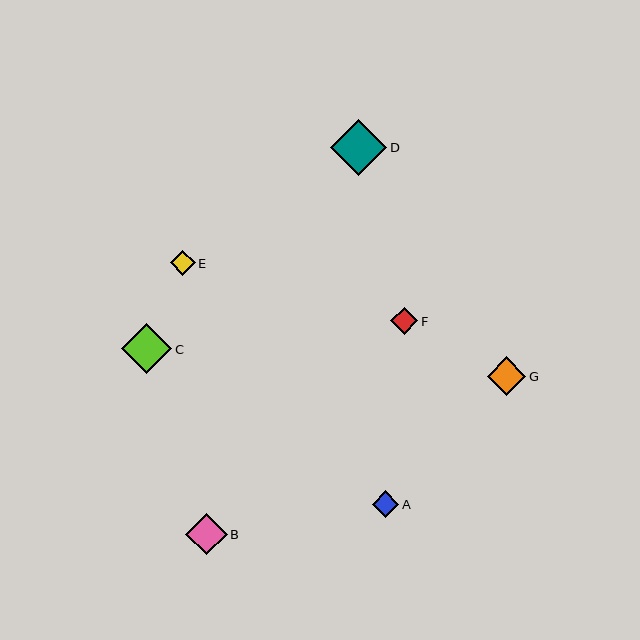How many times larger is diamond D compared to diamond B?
Diamond D is approximately 1.4 times the size of diamond B.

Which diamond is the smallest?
Diamond E is the smallest with a size of approximately 25 pixels.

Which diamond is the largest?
Diamond D is the largest with a size of approximately 56 pixels.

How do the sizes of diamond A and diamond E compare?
Diamond A and diamond E are approximately the same size.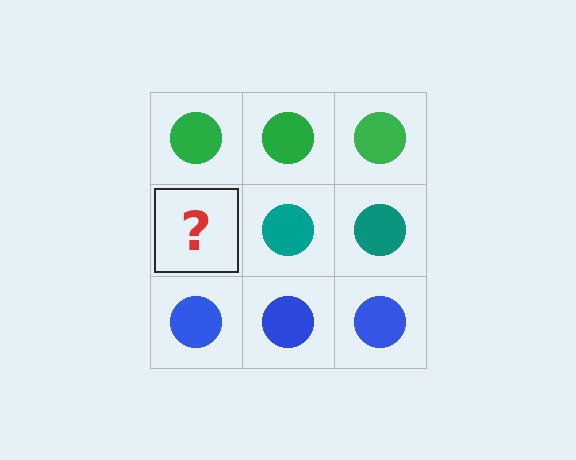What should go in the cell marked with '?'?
The missing cell should contain a teal circle.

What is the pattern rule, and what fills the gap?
The rule is that each row has a consistent color. The gap should be filled with a teal circle.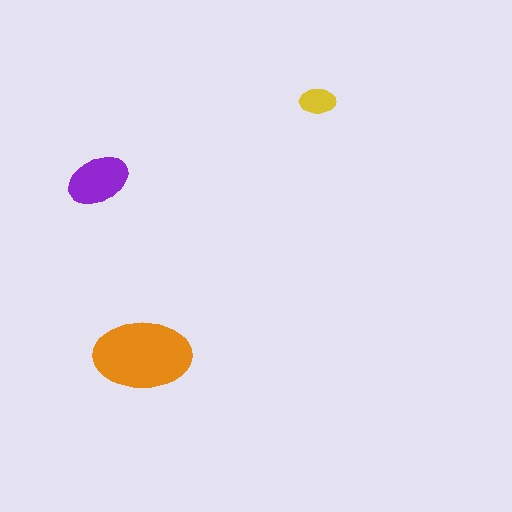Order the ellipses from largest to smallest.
the orange one, the purple one, the yellow one.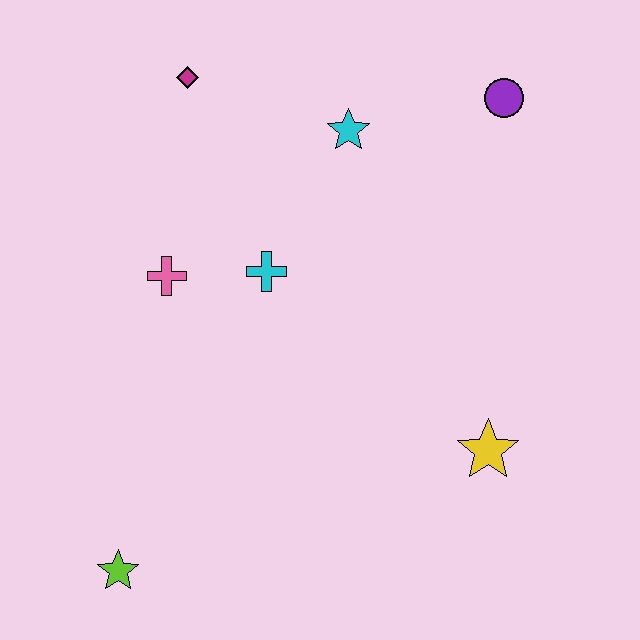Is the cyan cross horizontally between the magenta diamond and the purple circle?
Yes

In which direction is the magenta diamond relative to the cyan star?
The magenta diamond is to the left of the cyan star.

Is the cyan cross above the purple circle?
No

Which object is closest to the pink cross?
The cyan cross is closest to the pink cross.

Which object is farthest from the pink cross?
The purple circle is farthest from the pink cross.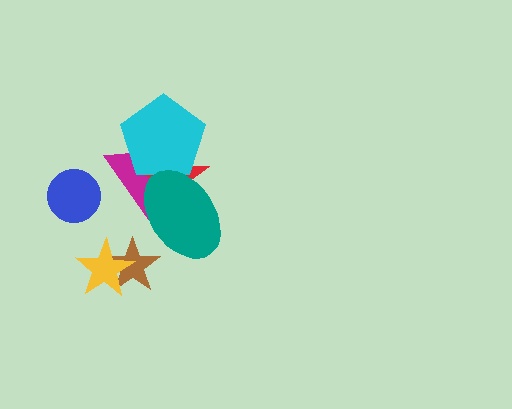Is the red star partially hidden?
Yes, it is partially covered by another shape.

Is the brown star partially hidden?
Yes, it is partially covered by another shape.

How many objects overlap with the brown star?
1 object overlaps with the brown star.